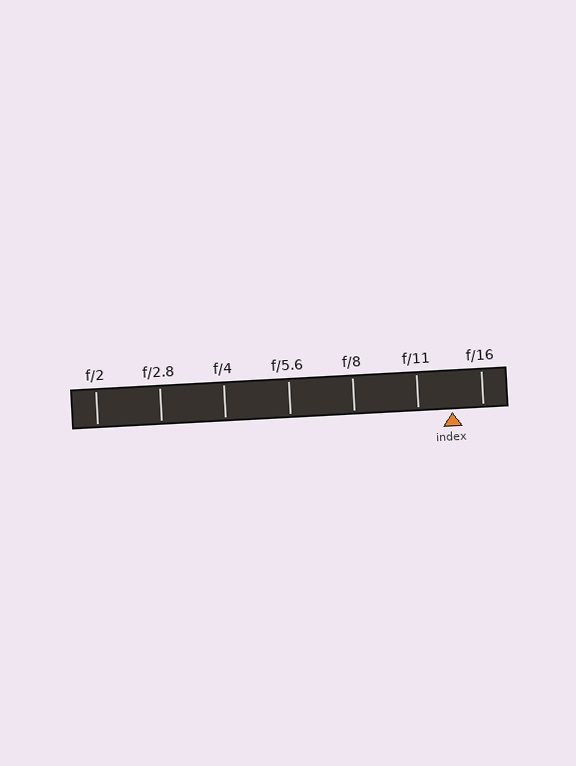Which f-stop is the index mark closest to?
The index mark is closest to f/16.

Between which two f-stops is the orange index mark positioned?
The index mark is between f/11 and f/16.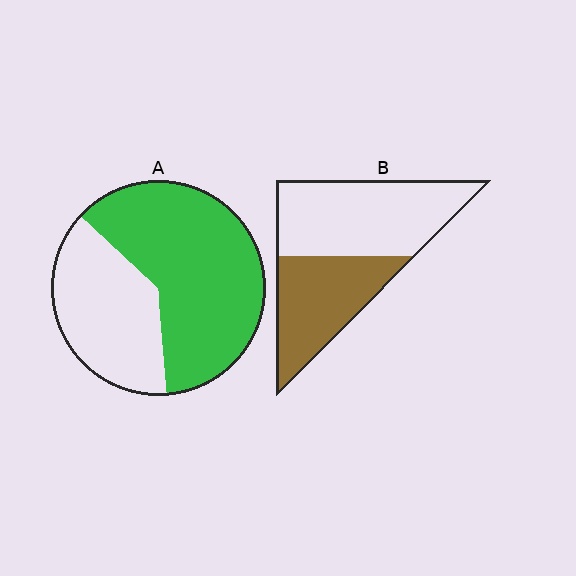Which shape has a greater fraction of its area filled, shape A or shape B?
Shape A.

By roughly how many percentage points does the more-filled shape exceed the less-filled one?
By roughly 20 percentage points (A over B).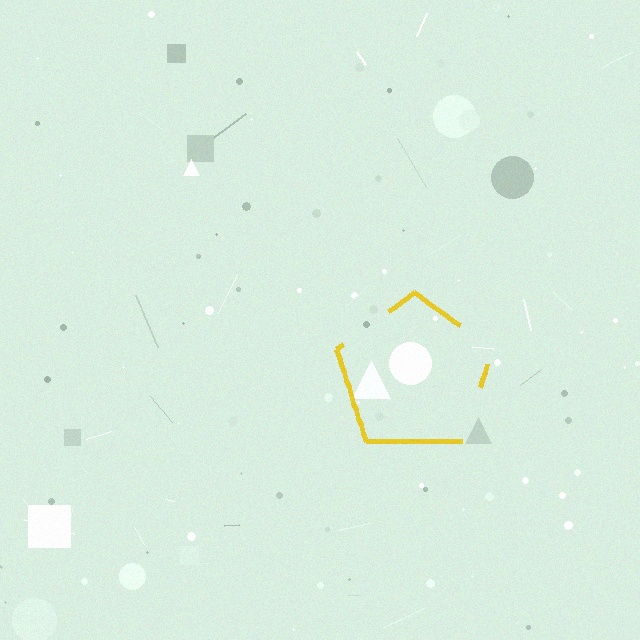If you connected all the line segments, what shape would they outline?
They would outline a pentagon.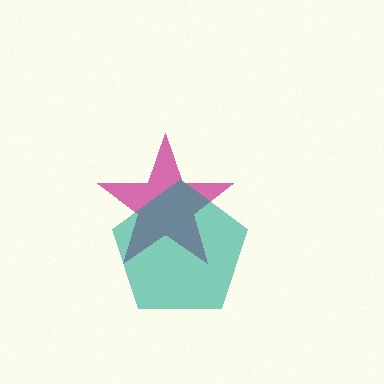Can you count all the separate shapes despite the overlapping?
Yes, there are 2 separate shapes.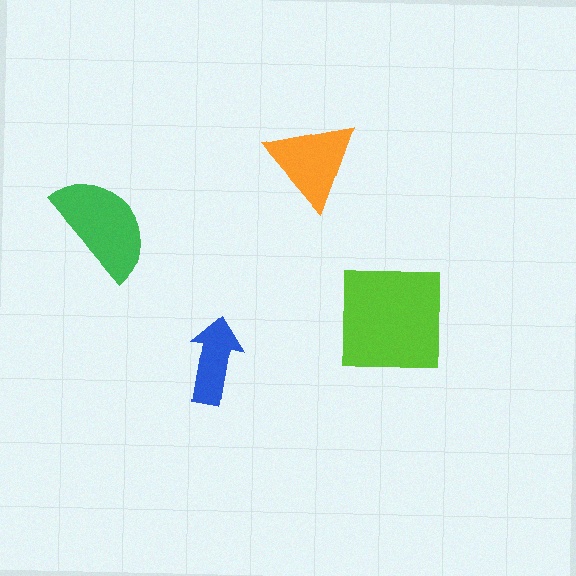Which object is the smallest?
The blue arrow.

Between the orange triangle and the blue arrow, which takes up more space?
The orange triangle.